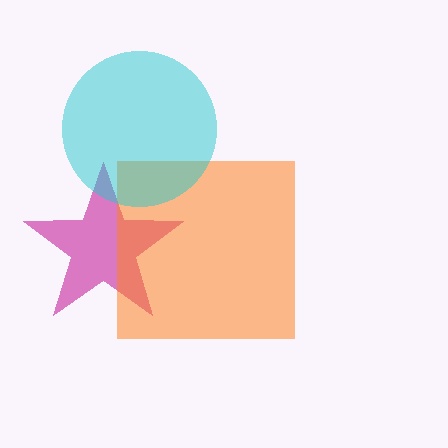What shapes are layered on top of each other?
The layered shapes are: a magenta star, an orange square, a cyan circle.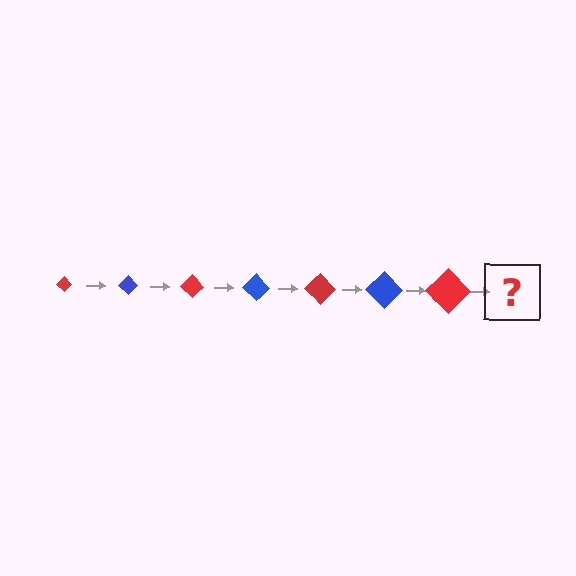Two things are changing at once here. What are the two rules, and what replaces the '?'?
The two rules are that the diamond grows larger each step and the color cycles through red and blue. The '?' should be a blue diamond, larger than the previous one.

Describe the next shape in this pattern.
It should be a blue diamond, larger than the previous one.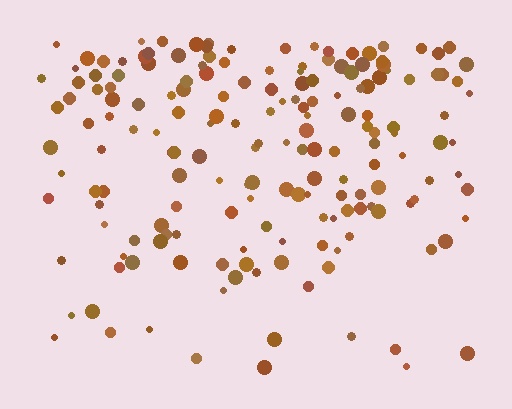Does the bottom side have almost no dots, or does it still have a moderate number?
Still a moderate number, just noticeably fewer than the top.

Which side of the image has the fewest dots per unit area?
The bottom.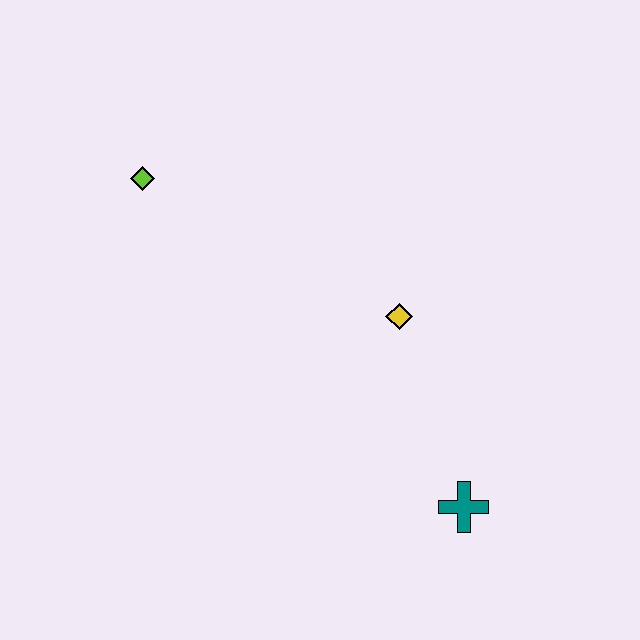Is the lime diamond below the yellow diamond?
No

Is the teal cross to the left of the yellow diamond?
No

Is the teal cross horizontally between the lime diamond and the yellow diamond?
No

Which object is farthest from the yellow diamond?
The lime diamond is farthest from the yellow diamond.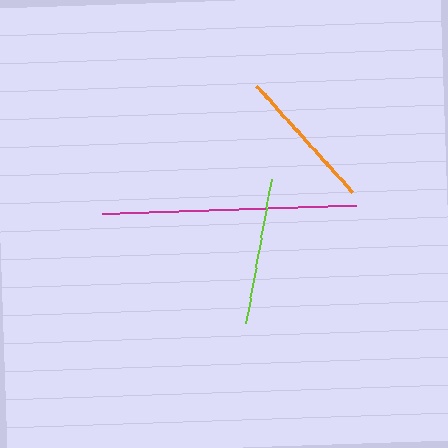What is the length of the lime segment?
The lime segment is approximately 146 pixels long.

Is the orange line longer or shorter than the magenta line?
The magenta line is longer than the orange line.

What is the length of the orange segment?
The orange segment is approximately 144 pixels long.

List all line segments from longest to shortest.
From longest to shortest: magenta, lime, orange.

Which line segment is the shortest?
The orange line is the shortest at approximately 144 pixels.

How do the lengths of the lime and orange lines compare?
The lime and orange lines are approximately the same length.